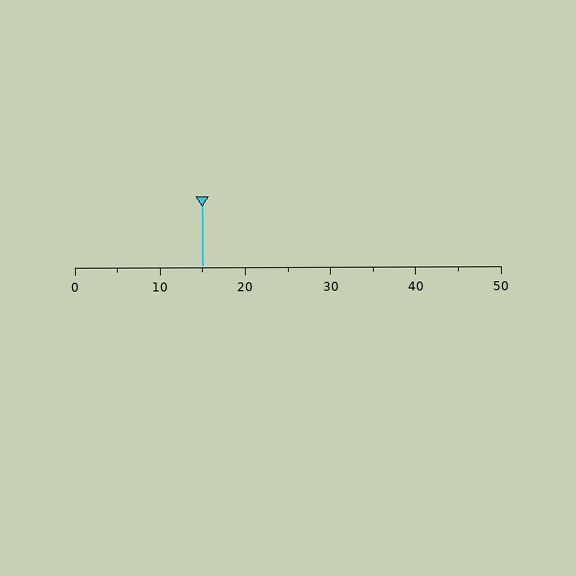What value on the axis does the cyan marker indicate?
The marker indicates approximately 15.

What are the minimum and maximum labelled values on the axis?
The axis runs from 0 to 50.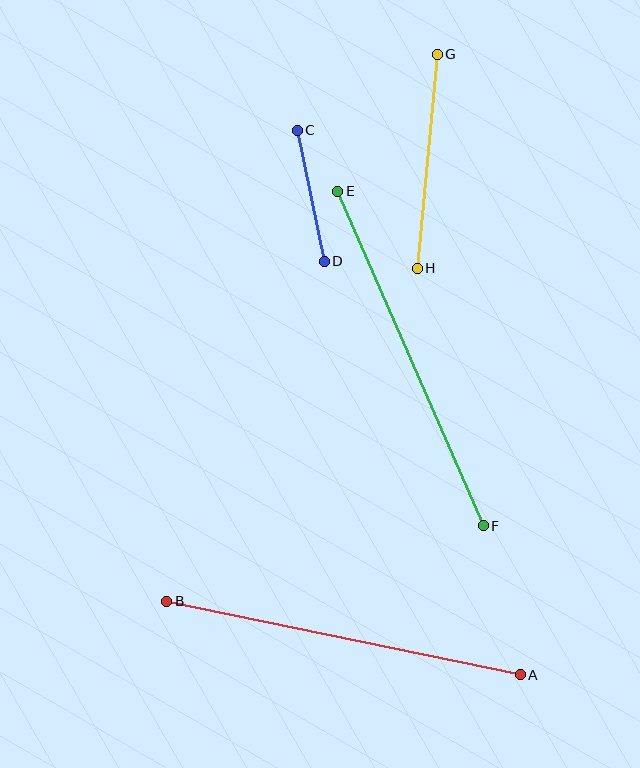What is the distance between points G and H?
The distance is approximately 215 pixels.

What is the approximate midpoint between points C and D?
The midpoint is at approximately (311, 196) pixels.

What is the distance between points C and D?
The distance is approximately 134 pixels.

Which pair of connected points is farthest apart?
Points E and F are farthest apart.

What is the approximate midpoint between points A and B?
The midpoint is at approximately (343, 638) pixels.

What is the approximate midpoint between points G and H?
The midpoint is at approximately (427, 161) pixels.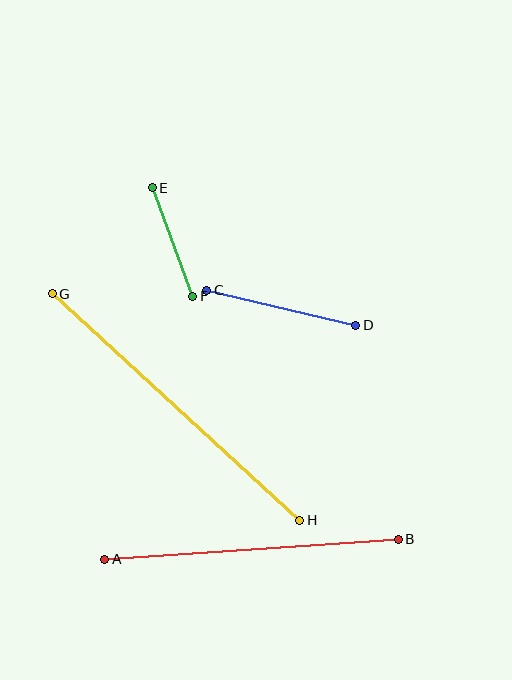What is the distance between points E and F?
The distance is approximately 116 pixels.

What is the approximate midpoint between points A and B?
The midpoint is at approximately (251, 549) pixels.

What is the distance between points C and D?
The distance is approximately 153 pixels.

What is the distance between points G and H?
The distance is approximately 336 pixels.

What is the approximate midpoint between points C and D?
The midpoint is at approximately (281, 308) pixels.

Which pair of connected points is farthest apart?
Points G and H are farthest apart.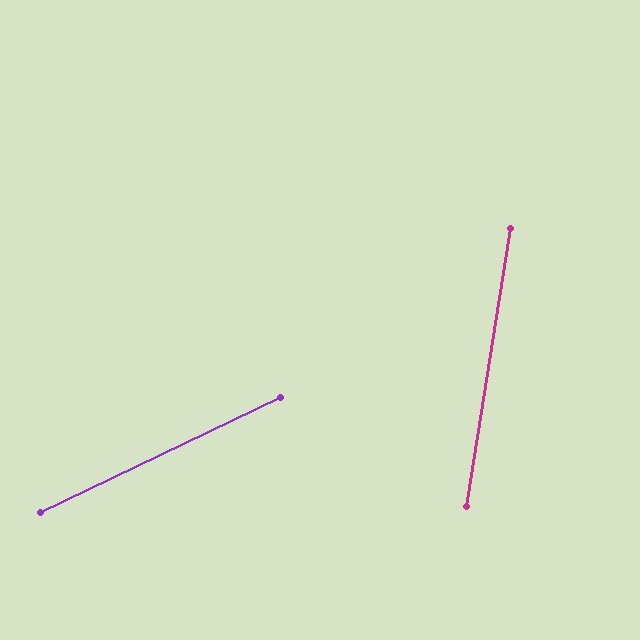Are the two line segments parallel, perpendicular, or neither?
Neither parallel nor perpendicular — they differ by about 56°.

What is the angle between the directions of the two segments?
Approximately 56 degrees.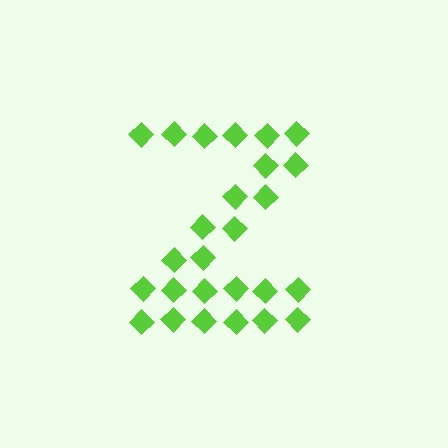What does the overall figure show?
The overall figure shows the letter Z.